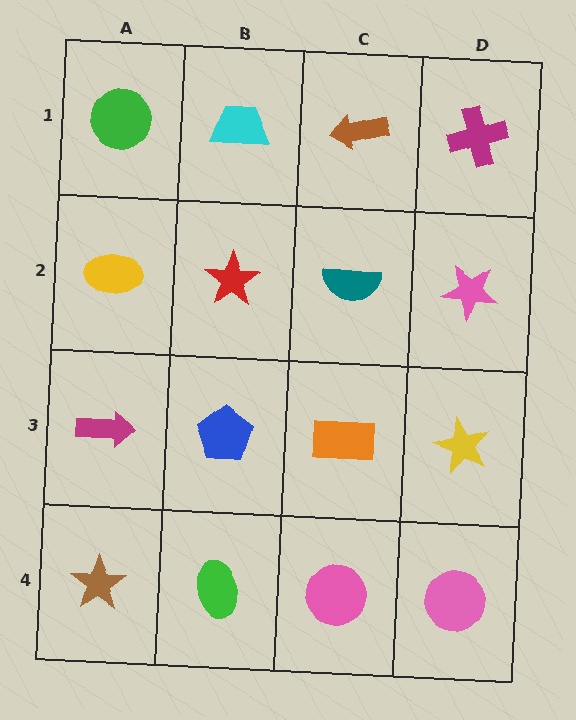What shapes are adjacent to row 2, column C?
A brown arrow (row 1, column C), an orange rectangle (row 3, column C), a red star (row 2, column B), a pink star (row 2, column D).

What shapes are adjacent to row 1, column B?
A red star (row 2, column B), a green circle (row 1, column A), a brown arrow (row 1, column C).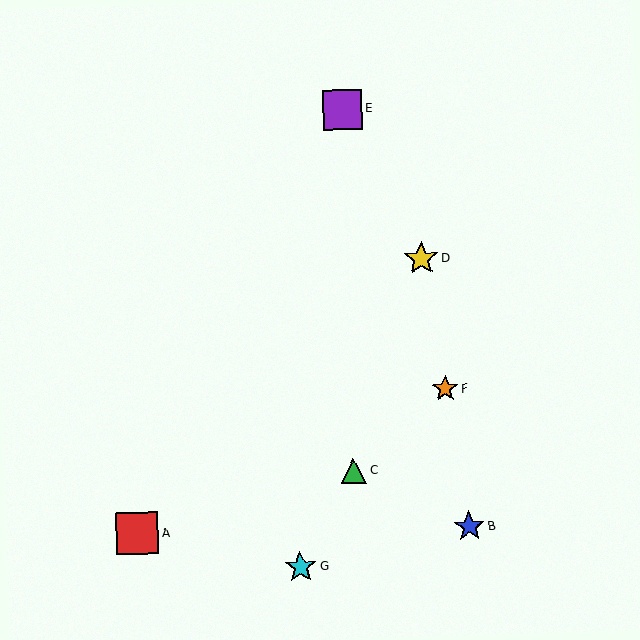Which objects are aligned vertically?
Objects C, E are aligned vertically.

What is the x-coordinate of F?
Object F is at x≈445.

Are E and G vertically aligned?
No, E is at x≈342 and G is at x≈301.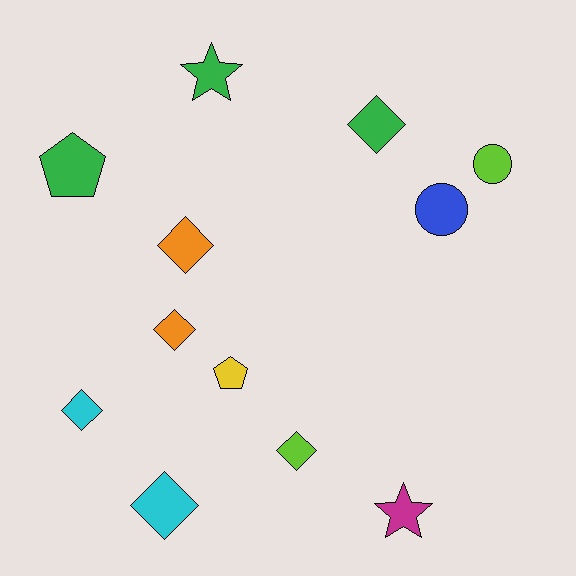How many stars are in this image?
There are 2 stars.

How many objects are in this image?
There are 12 objects.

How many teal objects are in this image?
There are no teal objects.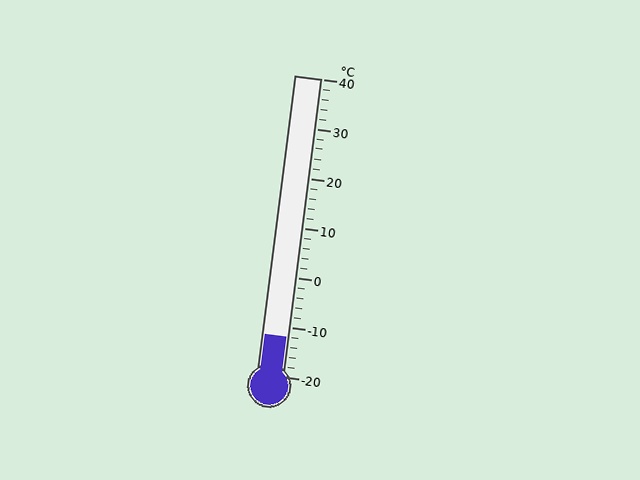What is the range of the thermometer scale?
The thermometer scale ranges from -20°C to 40°C.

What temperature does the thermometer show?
The thermometer shows approximately -12°C.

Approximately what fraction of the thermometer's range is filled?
The thermometer is filled to approximately 15% of its range.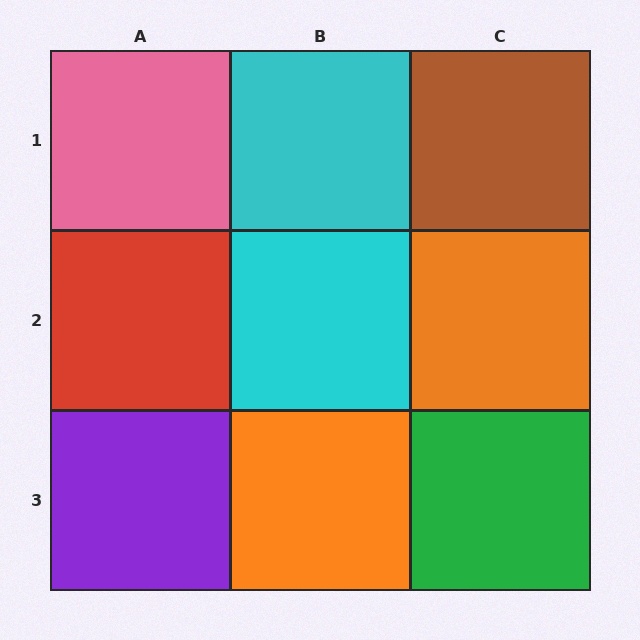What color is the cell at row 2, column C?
Orange.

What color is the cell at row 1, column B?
Cyan.